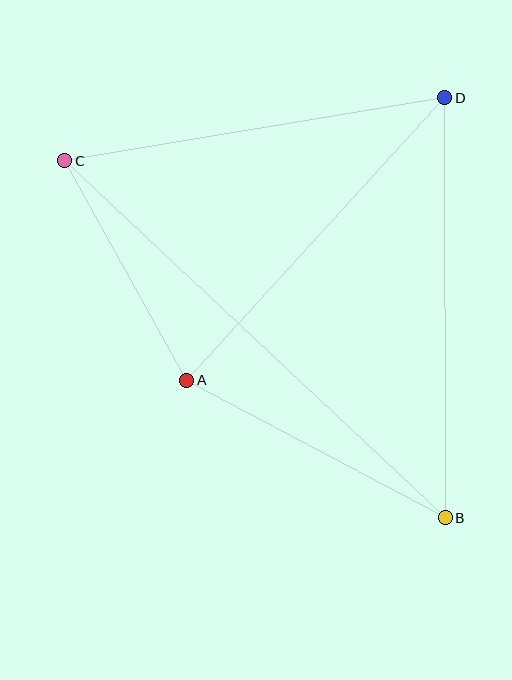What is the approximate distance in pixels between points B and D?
The distance between B and D is approximately 420 pixels.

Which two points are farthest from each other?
Points B and C are farthest from each other.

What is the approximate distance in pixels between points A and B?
The distance between A and B is approximately 293 pixels.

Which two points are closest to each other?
Points A and C are closest to each other.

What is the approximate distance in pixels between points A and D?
The distance between A and D is approximately 382 pixels.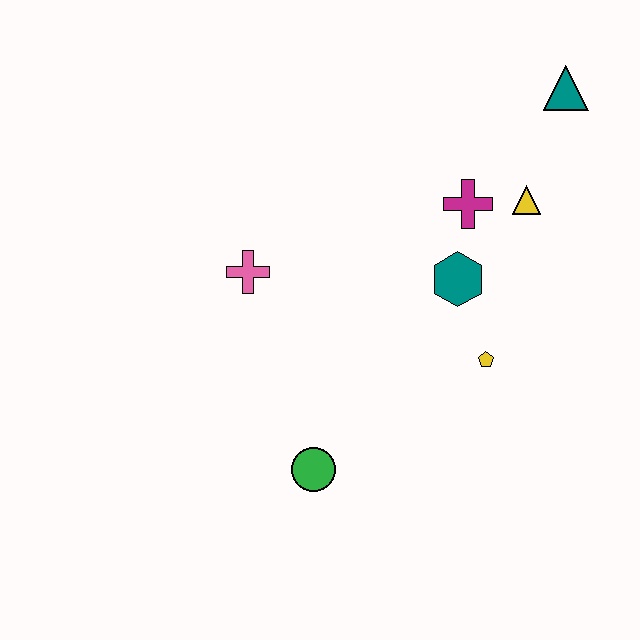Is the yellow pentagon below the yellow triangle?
Yes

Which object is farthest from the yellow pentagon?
The teal triangle is farthest from the yellow pentagon.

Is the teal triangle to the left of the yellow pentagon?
No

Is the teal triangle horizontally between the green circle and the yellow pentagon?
No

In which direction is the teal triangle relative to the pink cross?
The teal triangle is to the right of the pink cross.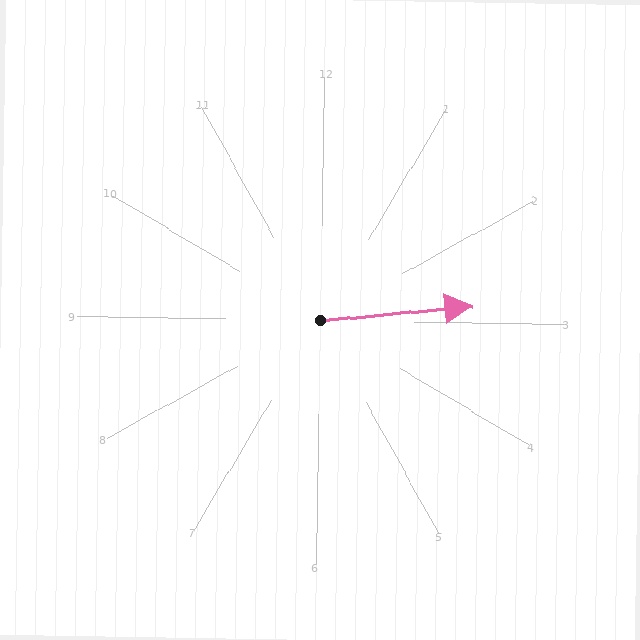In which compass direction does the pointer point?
East.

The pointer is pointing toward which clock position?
Roughly 3 o'clock.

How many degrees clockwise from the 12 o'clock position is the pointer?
Approximately 84 degrees.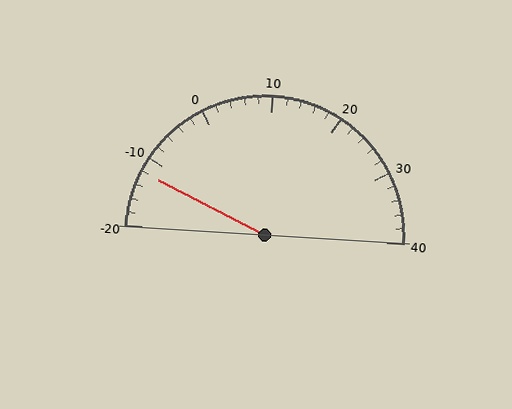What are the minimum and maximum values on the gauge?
The gauge ranges from -20 to 40.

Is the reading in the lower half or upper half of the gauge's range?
The reading is in the lower half of the range (-20 to 40).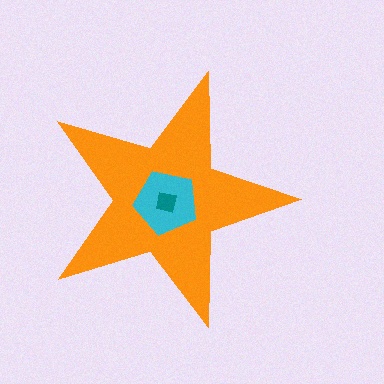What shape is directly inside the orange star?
The cyan pentagon.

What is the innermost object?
The teal square.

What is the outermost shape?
The orange star.